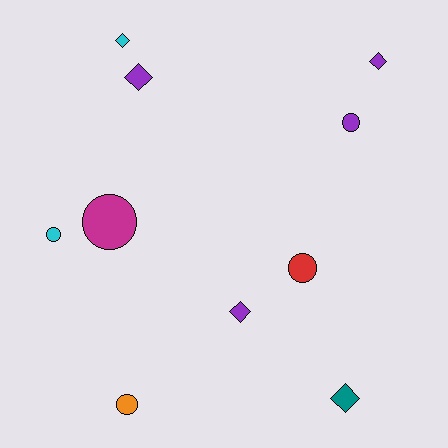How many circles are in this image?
There are 5 circles.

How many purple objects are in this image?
There are 4 purple objects.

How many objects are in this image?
There are 10 objects.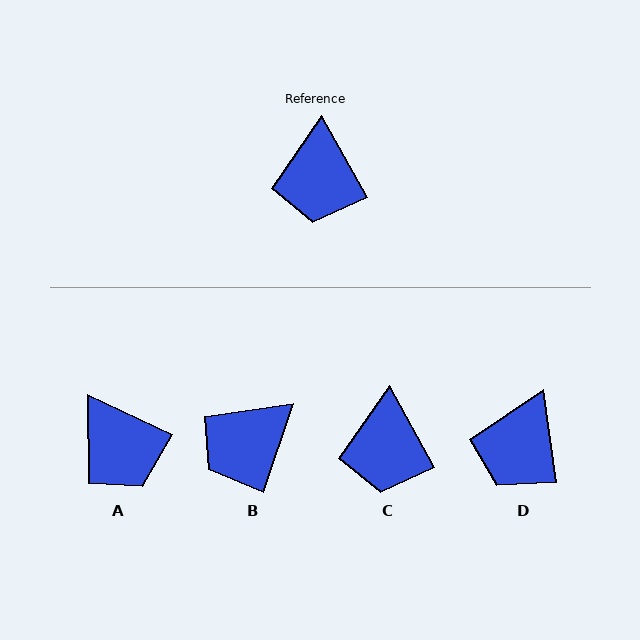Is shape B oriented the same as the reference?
No, it is off by about 47 degrees.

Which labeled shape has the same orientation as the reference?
C.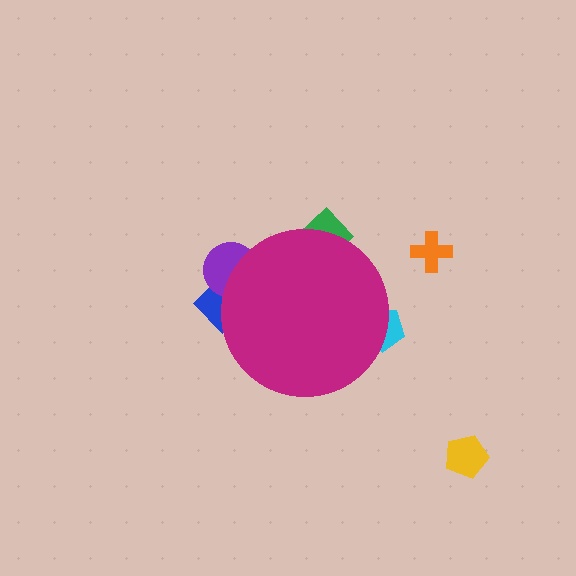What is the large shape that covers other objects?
A magenta circle.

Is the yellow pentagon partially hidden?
No, the yellow pentagon is fully visible.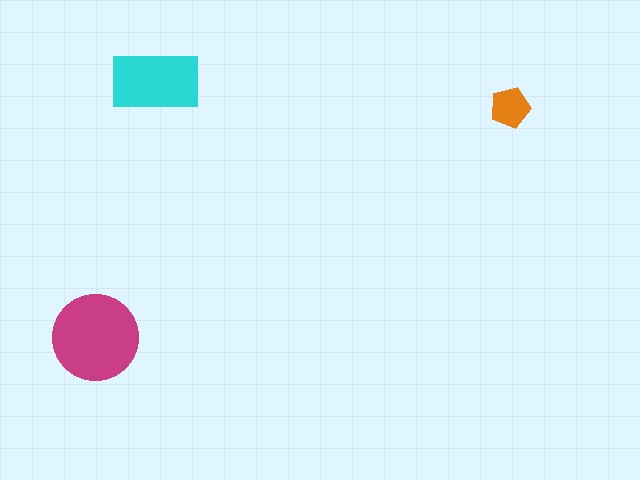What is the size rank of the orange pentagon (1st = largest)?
3rd.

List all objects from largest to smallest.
The magenta circle, the cyan rectangle, the orange pentagon.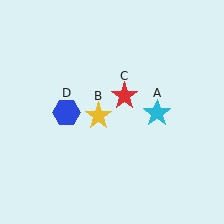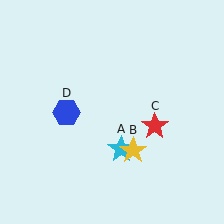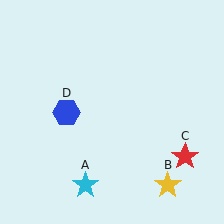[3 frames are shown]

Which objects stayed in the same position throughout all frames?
Blue hexagon (object D) remained stationary.